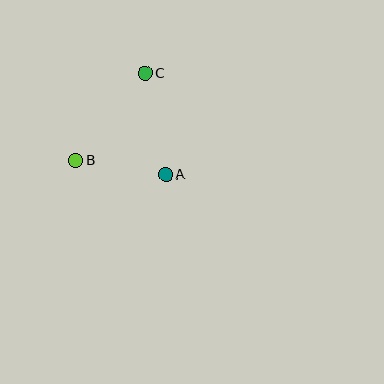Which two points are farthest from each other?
Points B and C are farthest from each other.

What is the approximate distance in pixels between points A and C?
The distance between A and C is approximately 103 pixels.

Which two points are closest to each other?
Points A and B are closest to each other.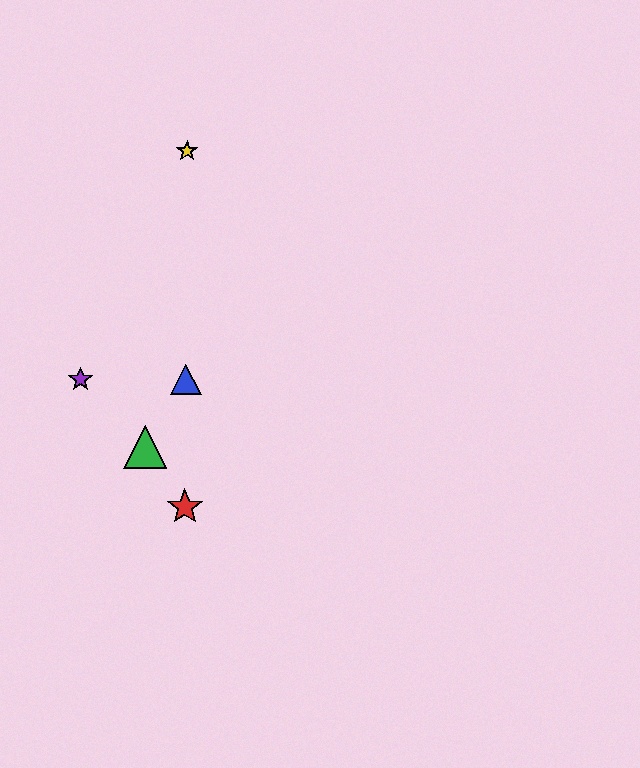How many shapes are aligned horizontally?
2 shapes (the blue triangle, the purple star) are aligned horizontally.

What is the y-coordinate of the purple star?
The purple star is at y≈379.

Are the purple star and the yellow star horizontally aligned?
No, the purple star is at y≈379 and the yellow star is at y≈151.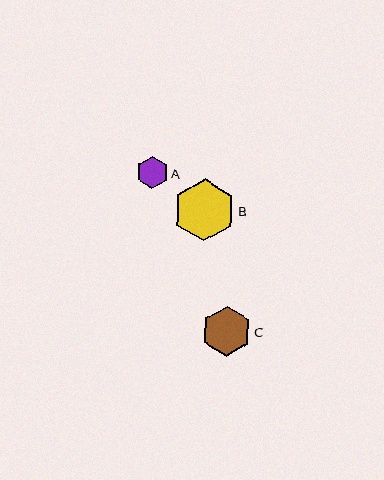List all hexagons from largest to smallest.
From largest to smallest: B, C, A.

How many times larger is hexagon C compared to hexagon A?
Hexagon C is approximately 1.5 times the size of hexagon A.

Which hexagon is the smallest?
Hexagon A is the smallest with a size of approximately 32 pixels.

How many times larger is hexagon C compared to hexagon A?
Hexagon C is approximately 1.5 times the size of hexagon A.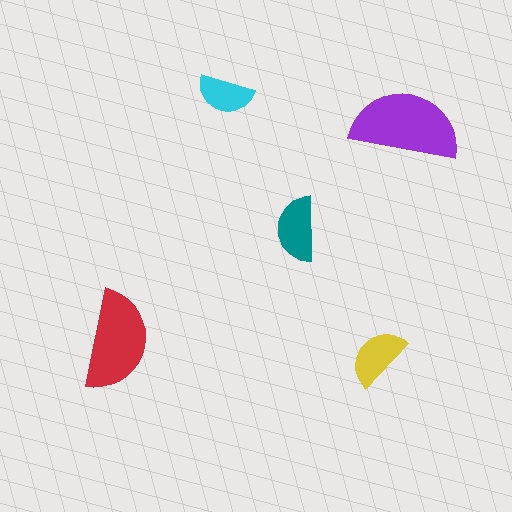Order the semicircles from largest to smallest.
the purple one, the red one, the teal one, the yellow one, the cyan one.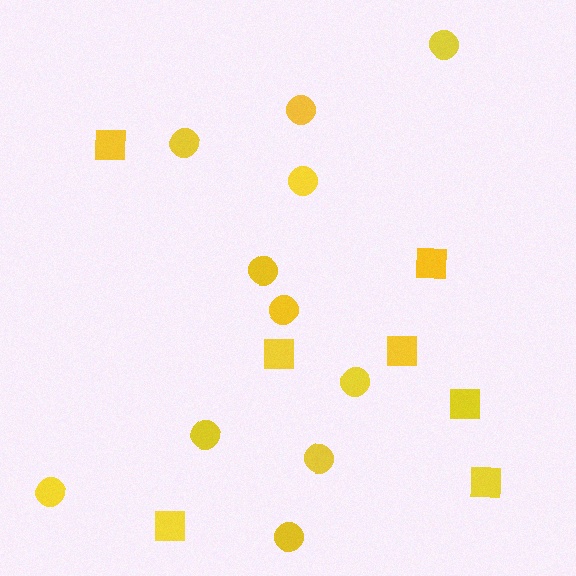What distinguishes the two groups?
There are 2 groups: one group of circles (11) and one group of squares (7).